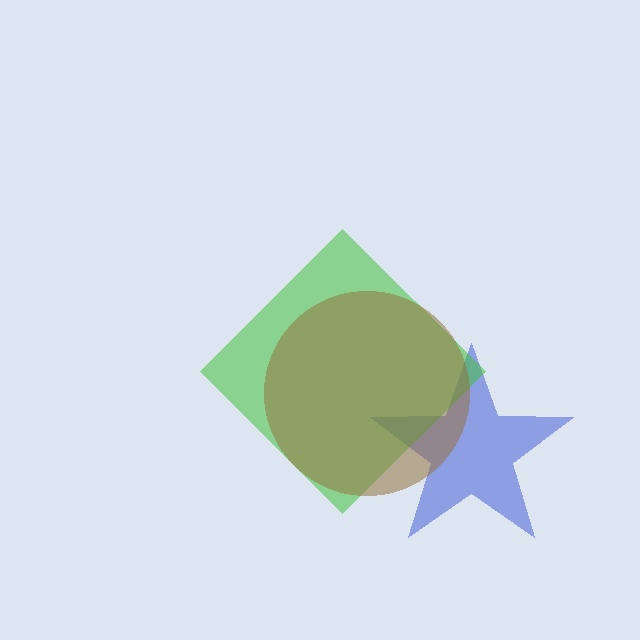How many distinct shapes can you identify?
There are 3 distinct shapes: a blue star, a green diamond, a brown circle.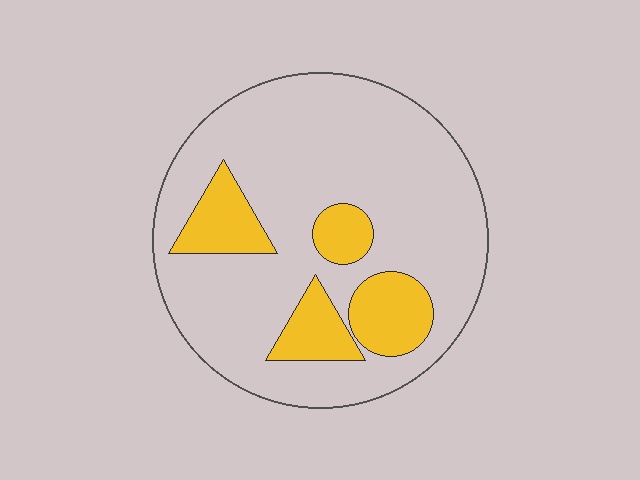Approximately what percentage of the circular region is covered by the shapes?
Approximately 20%.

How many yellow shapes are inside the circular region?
4.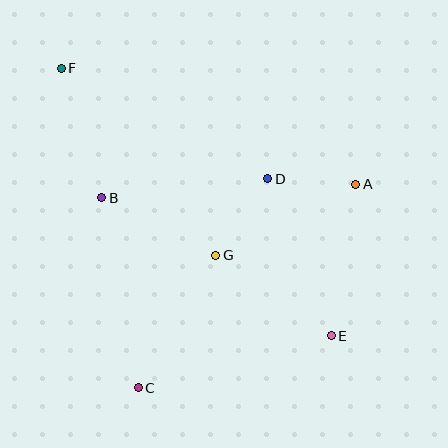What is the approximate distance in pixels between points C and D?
The distance between C and D is approximately 246 pixels.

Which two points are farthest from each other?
Points E and F are farthest from each other.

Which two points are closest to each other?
Points A and D are closest to each other.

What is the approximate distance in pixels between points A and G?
The distance between A and G is approximately 157 pixels.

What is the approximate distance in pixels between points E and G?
The distance between E and G is approximately 141 pixels.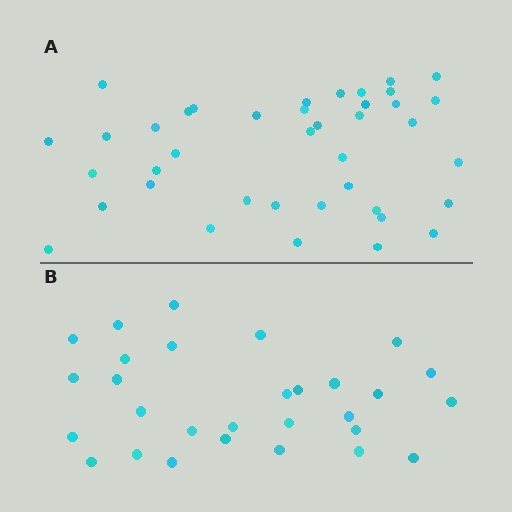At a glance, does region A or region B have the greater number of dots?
Region A (the top region) has more dots.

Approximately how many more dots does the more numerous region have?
Region A has roughly 12 or so more dots than region B.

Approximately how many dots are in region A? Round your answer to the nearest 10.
About 40 dots.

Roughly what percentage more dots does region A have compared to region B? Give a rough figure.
About 40% more.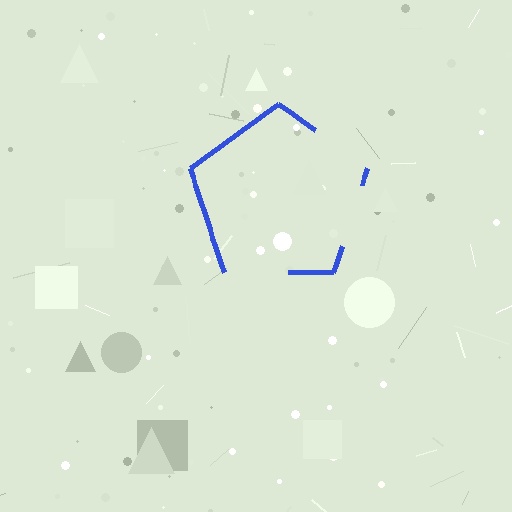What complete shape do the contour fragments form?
The contour fragments form a pentagon.